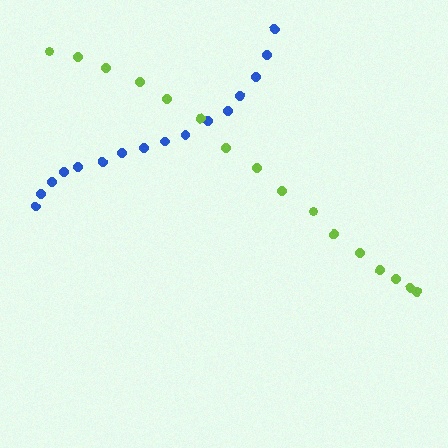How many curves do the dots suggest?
There are 2 distinct paths.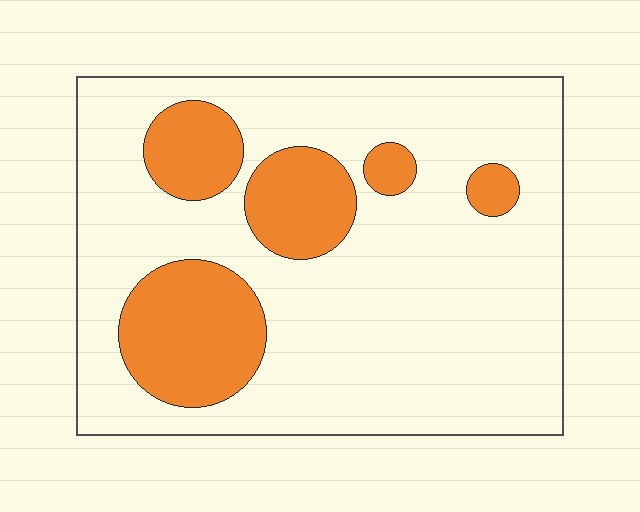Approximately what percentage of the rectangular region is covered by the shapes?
Approximately 25%.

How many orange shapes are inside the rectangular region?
5.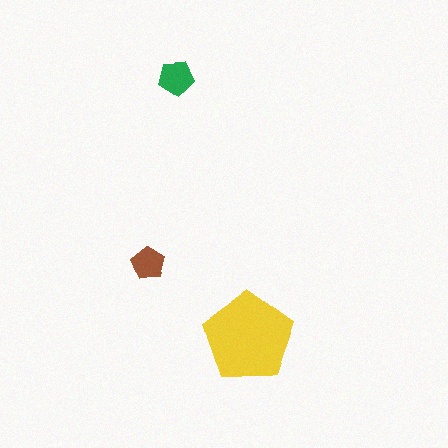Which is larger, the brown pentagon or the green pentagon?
The green one.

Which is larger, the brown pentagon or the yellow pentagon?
The yellow one.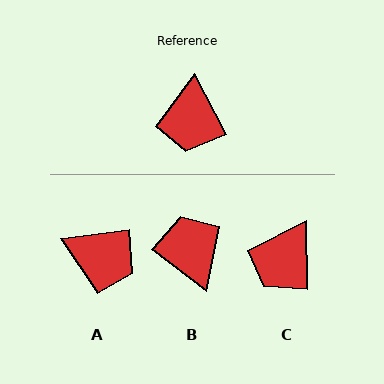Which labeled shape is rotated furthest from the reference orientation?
B, about 154 degrees away.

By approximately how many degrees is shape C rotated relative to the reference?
Approximately 26 degrees clockwise.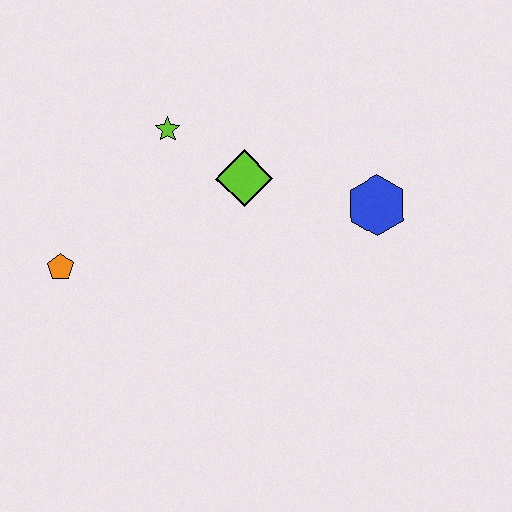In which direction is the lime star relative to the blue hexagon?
The lime star is to the left of the blue hexagon.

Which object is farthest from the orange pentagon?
The blue hexagon is farthest from the orange pentagon.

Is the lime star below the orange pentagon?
No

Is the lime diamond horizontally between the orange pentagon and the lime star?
No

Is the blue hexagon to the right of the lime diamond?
Yes